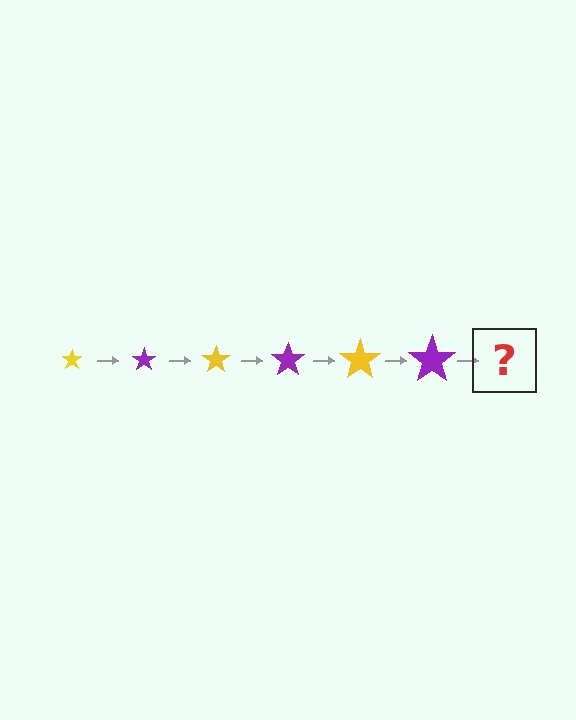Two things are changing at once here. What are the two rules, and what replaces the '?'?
The two rules are that the star grows larger each step and the color cycles through yellow and purple. The '?' should be a yellow star, larger than the previous one.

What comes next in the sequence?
The next element should be a yellow star, larger than the previous one.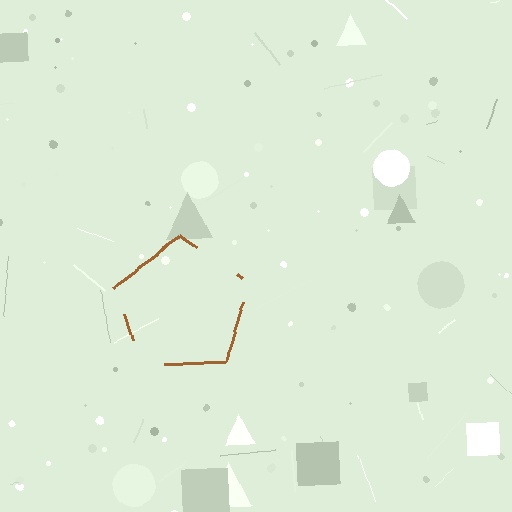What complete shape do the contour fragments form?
The contour fragments form a pentagon.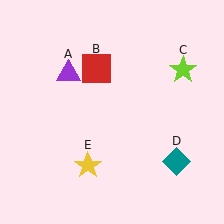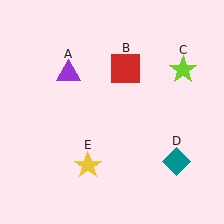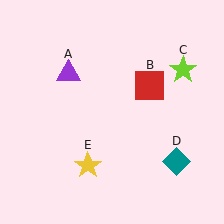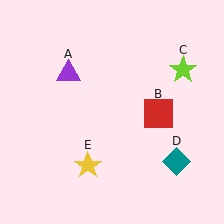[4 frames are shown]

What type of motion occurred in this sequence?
The red square (object B) rotated clockwise around the center of the scene.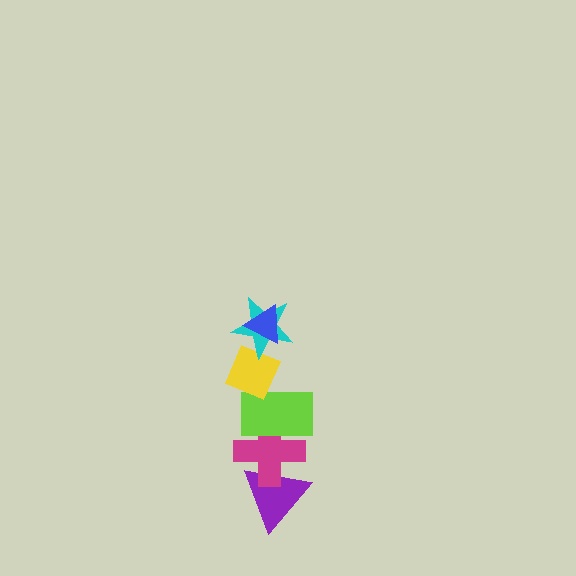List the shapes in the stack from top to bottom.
From top to bottom: the blue triangle, the cyan star, the yellow diamond, the lime rectangle, the magenta cross, the purple triangle.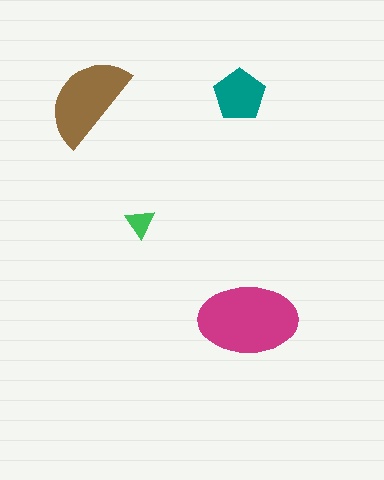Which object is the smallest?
The green triangle.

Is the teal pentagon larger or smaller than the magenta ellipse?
Smaller.